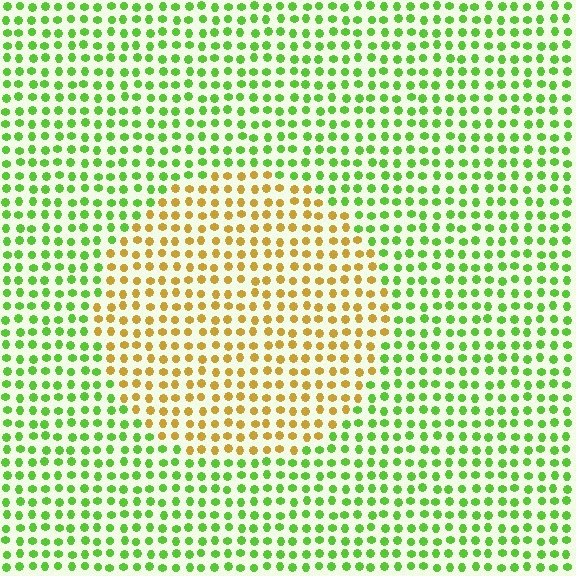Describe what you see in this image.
The image is filled with small lime elements in a uniform arrangement. A circle-shaped region is visible where the elements are tinted to a slightly different hue, forming a subtle color boundary.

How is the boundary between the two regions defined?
The boundary is defined purely by a slight shift in hue (about 62 degrees). Spacing, size, and orientation are identical on both sides.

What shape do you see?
I see a circle.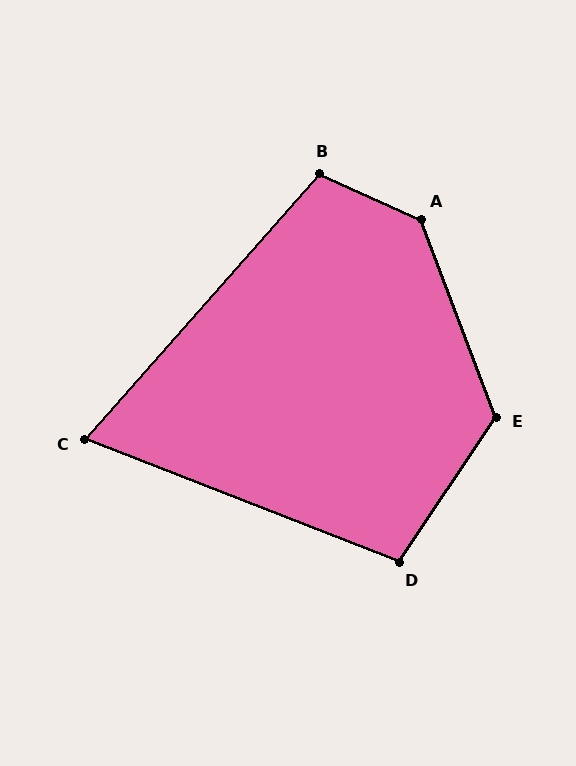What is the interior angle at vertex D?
Approximately 102 degrees (obtuse).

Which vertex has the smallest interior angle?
C, at approximately 70 degrees.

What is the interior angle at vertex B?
Approximately 108 degrees (obtuse).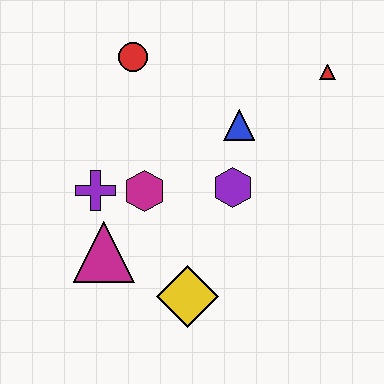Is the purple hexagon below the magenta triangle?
No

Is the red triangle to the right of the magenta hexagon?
Yes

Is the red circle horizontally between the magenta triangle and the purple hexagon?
Yes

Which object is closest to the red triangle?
The blue triangle is closest to the red triangle.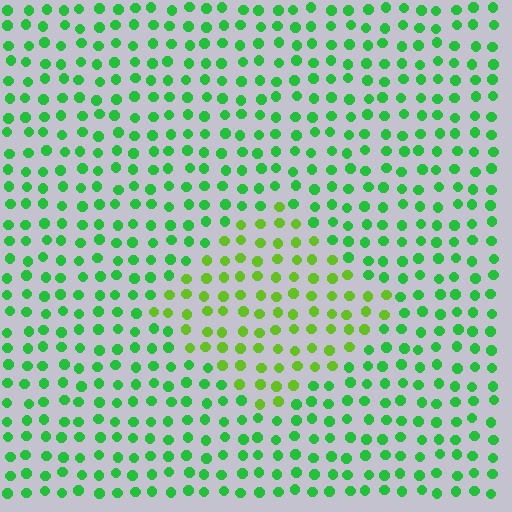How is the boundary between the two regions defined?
The boundary is defined purely by a slight shift in hue (about 34 degrees). Spacing, size, and orientation are identical on both sides.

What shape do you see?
I see a diamond.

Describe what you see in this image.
The image is filled with small green elements in a uniform arrangement. A diamond-shaped region is visible where the elements are tinted to a slightly different hue, forming a subtle color boundary.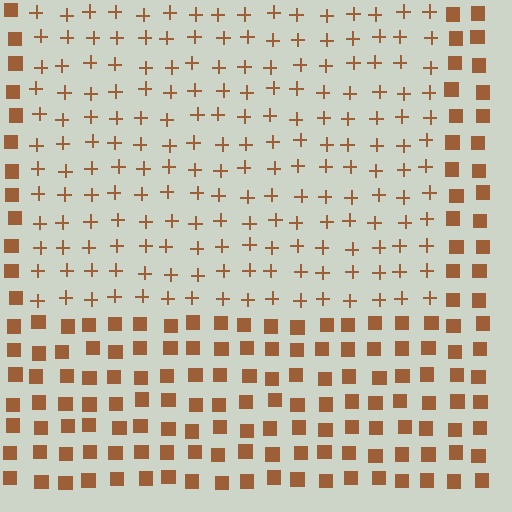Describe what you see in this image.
The image is filled with small brown elements arranged in a uniform grid. A rectangle-shaped region contains plus signs, while the surrounding area contains squares. The boundary is defined purely by the change in element shape.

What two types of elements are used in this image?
The image uses plus signs inside the rectangle region and squares outside it.